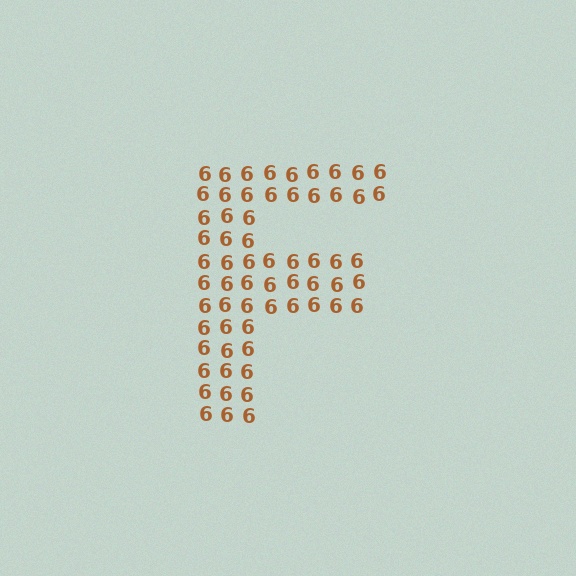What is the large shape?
The large shape is the letter F.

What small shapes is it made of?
It is made of small digit 6's.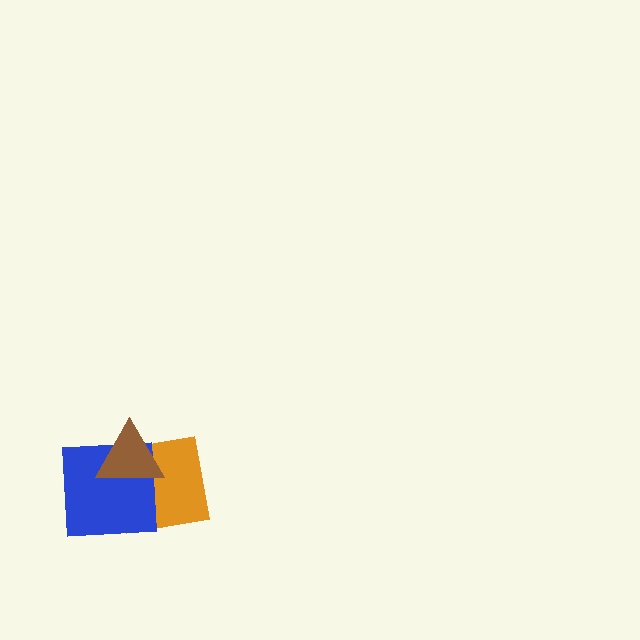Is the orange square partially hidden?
Yes, it is partially covered by another shape.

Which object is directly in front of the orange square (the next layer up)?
The blue square is directly in front of the orange square.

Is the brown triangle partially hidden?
No, no other shape covers it.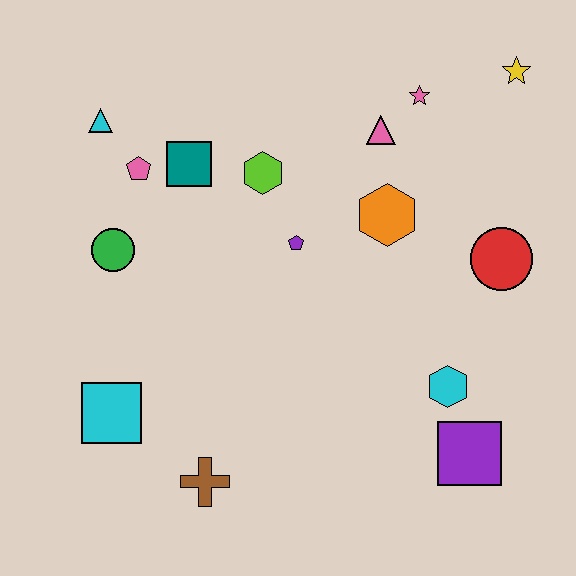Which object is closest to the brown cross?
The cyan square is closest to the brown cross.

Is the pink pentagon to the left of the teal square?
Yes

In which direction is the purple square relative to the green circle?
The purple square is to the right of the green circle.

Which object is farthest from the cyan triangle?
The purple square is farthest from the cyan triangle.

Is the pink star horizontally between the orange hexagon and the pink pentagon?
No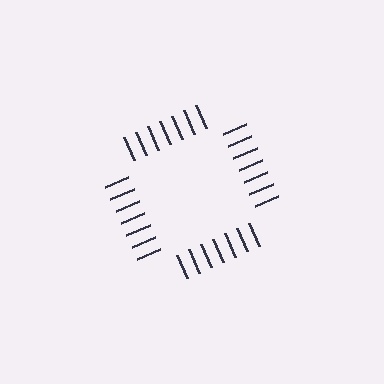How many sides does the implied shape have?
4 sides — the line-ends trace a square.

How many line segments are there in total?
28 — 7 along each of the 4 edges.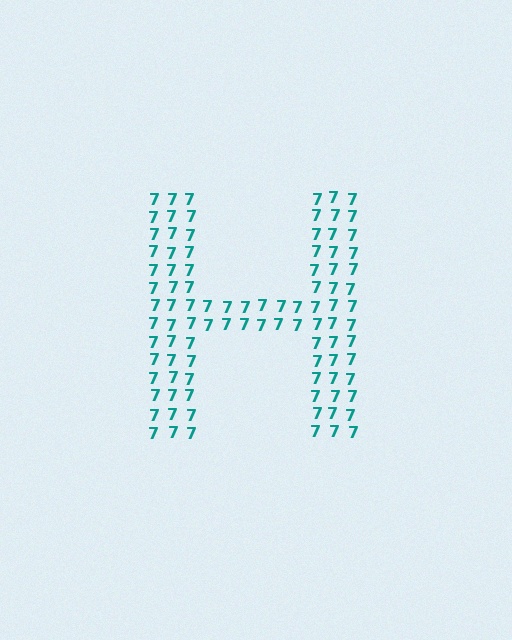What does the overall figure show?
The overall figure shows the letter H.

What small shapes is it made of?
It is made of small digit 7's.